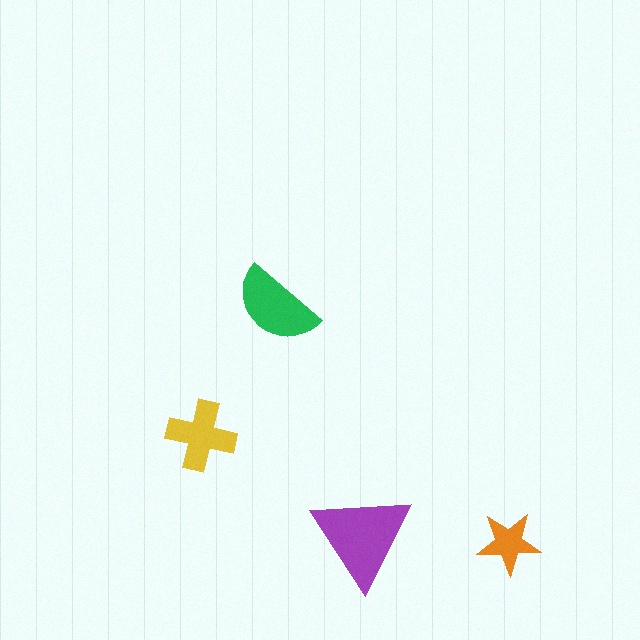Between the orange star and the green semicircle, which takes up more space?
The green semicircle.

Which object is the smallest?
The orange star.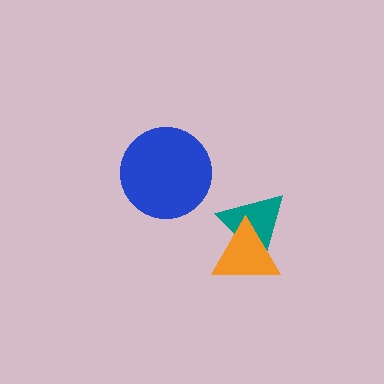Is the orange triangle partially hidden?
No, no other shape covers it.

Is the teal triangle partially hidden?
Yes, it is partially covered by another shape.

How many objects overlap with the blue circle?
0 objects overlap with the blue circle.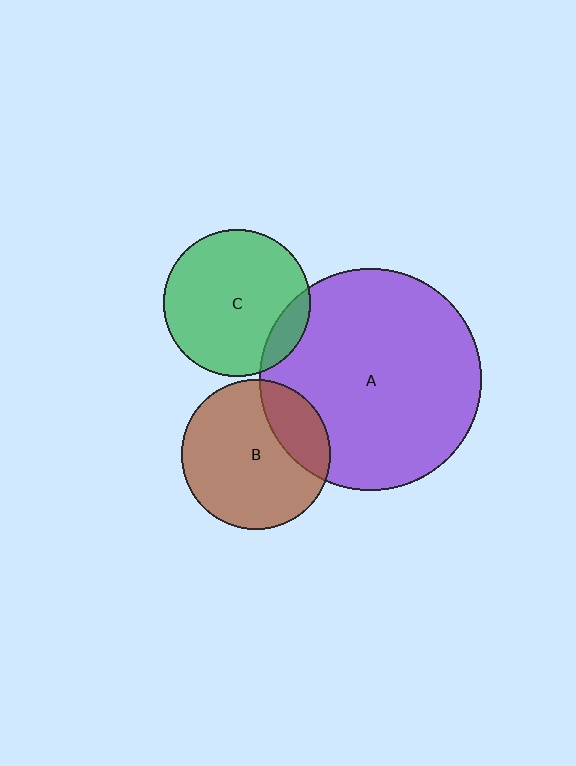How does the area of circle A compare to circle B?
Approximately 2.2 times.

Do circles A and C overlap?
Yes.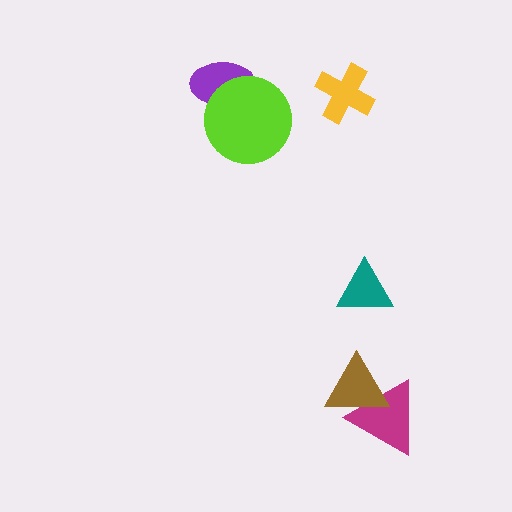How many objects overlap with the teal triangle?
0 objects overlap with the teal triangle.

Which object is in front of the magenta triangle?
The brown triangle is in front of the magenta triangle.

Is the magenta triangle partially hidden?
Yes, it is partially covered by another shape.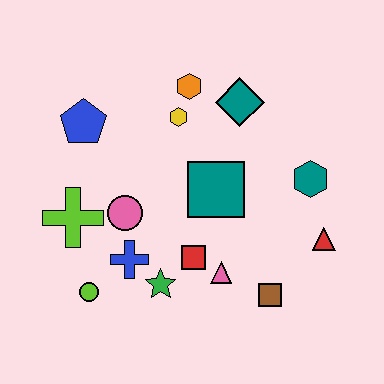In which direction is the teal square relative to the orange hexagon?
The teal square is below the orange hexagon.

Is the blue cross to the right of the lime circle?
Yes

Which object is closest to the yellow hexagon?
The orange hexagon is closest to the yellow hexagon.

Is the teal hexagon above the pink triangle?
Yes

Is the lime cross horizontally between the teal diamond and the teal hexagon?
No